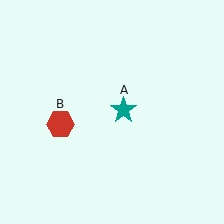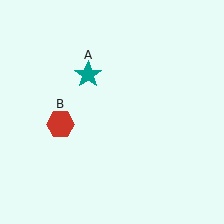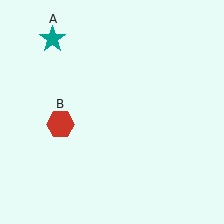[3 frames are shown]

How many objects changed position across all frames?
1 object changed position: teal star (object A).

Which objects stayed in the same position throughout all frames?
Red hexagon (object B) remained stationary.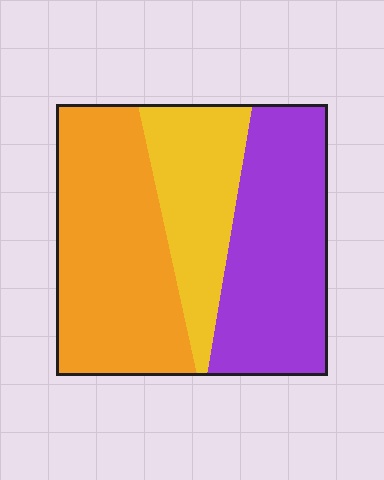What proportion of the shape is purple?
Purple covers about 35% of the shape.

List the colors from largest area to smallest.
From largest to smallest: orange, purple, yellow.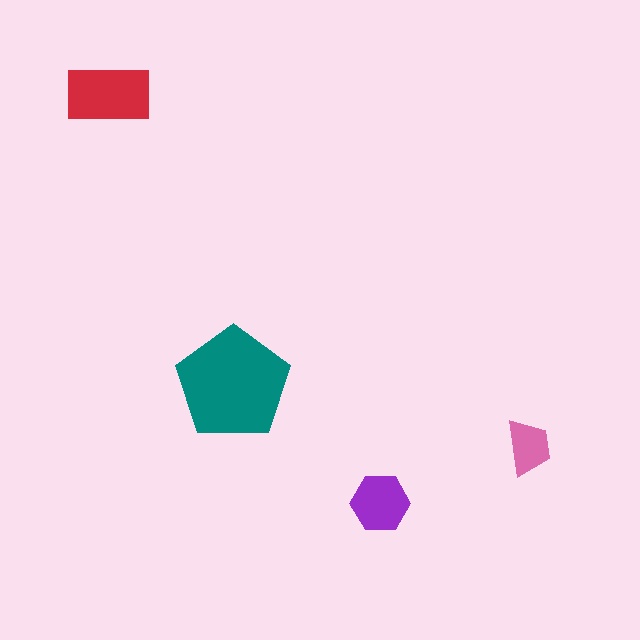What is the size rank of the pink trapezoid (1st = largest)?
4th.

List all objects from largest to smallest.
The teal pentagon, the red rectangle, the purple hexagon, the pink trapezoid.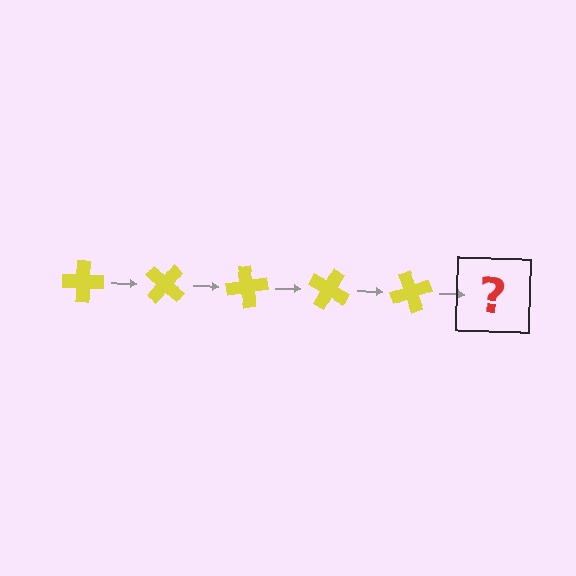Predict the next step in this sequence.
The next step is a yellow cross rotated 200 degrees.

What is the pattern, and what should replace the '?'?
The pattern is that the cross rotates 40 degrees each step. The '?' should be a yellow cross rotated 200 degrees.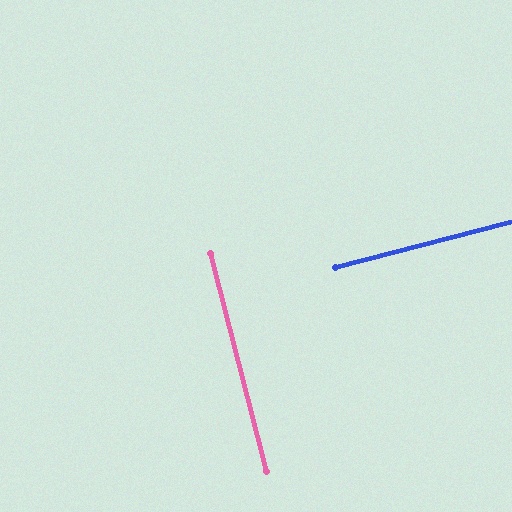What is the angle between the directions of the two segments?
Approximately 90 degrees.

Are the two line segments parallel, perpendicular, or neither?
Perpendicular — they meet at approximately 90°.